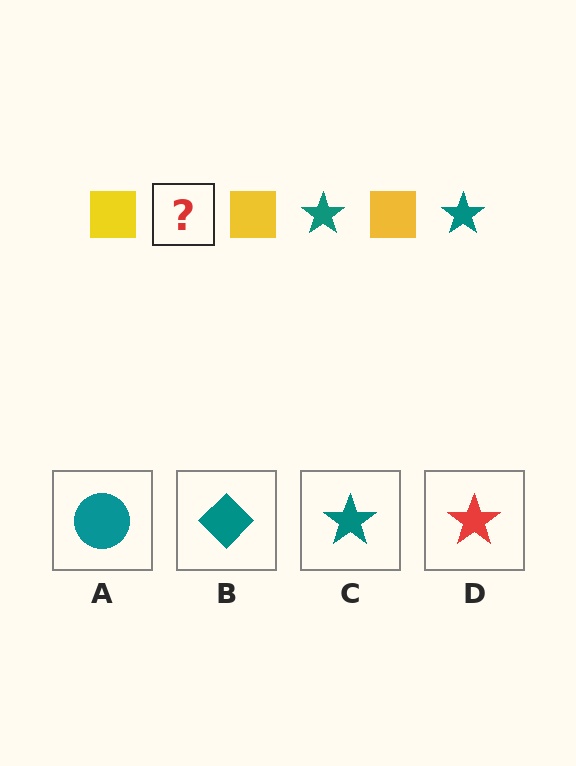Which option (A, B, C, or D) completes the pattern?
C.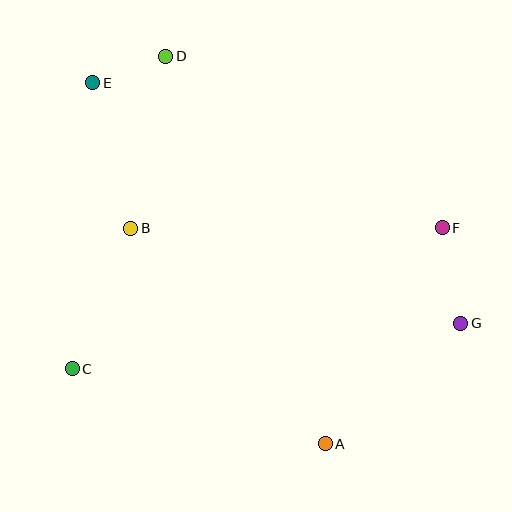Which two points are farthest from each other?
Points E and G are farthest from each other.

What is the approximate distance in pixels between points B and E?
The distance between B and E is approximately 150 pixels.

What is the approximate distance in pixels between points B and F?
The distance between B and F is approximately 312 pixels.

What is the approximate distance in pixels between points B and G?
The distance between B and G is approximately 343 pixels.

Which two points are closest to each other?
Points D and E are closest to each other.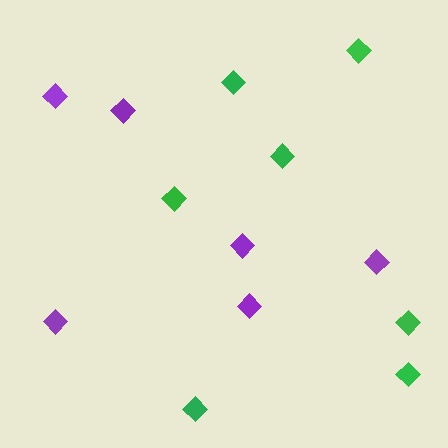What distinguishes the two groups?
There are 2 groups: one group of green diamonds (7) and one group of purple diamonds (6).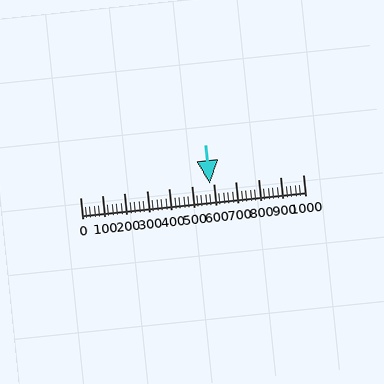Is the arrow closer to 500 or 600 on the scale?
The arrow is closer to 600.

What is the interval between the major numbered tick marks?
The major tick marks are spaced 100 units apart.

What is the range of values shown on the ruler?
The ruler shows values from 0 to 1000.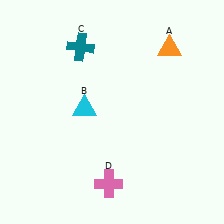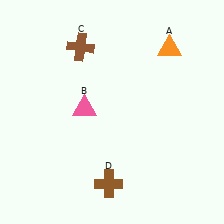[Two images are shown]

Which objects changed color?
B changed from cyan to pink. C changed from teal to brown. D changed from pink to brown.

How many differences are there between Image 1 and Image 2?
There are 3 differences between the two images.